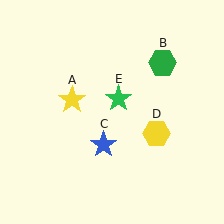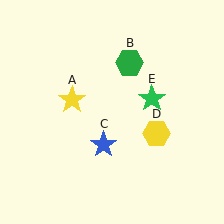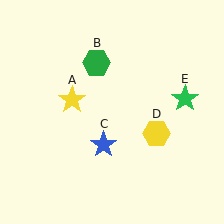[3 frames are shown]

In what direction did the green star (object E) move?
The green star (object E) moved right.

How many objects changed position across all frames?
2 objects changed position: green hexagon (object B), green star (object E).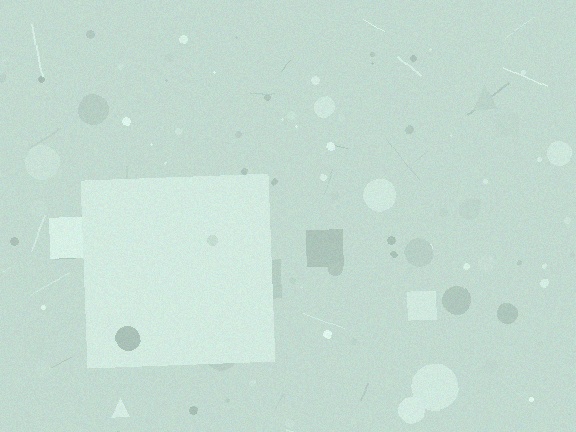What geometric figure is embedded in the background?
A square is embedded in the background.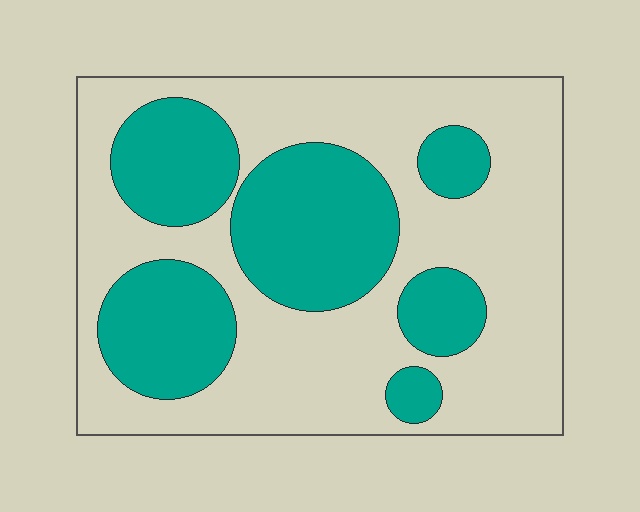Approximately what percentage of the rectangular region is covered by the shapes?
Approximately 35%.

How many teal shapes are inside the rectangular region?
6.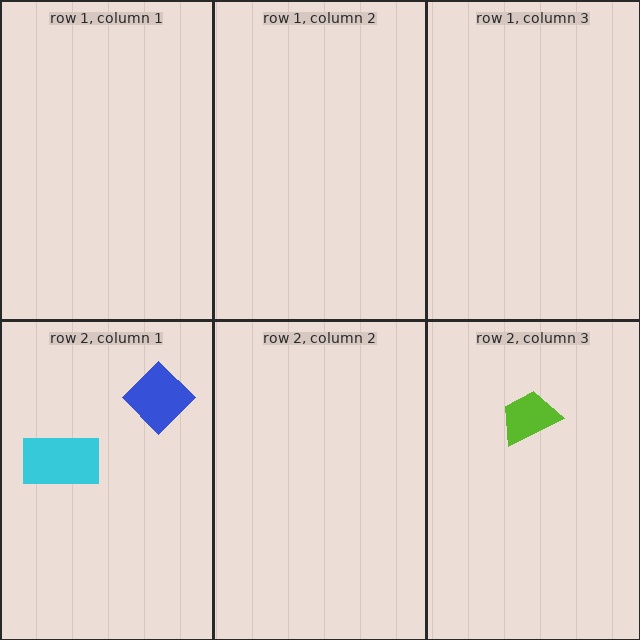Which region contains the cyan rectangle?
The row 2, column 1 region.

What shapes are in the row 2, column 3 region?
The lime trapezoid.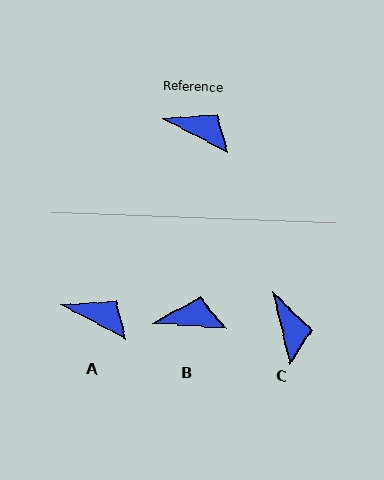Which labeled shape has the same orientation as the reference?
A.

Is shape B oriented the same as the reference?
No, it is off by about 24 degrees.